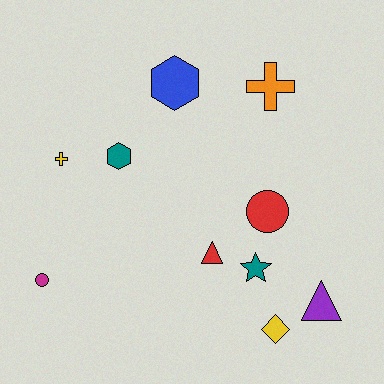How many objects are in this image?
There are 10 objects.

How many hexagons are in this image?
There are 2 hexagons.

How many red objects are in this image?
There are 2 red objects.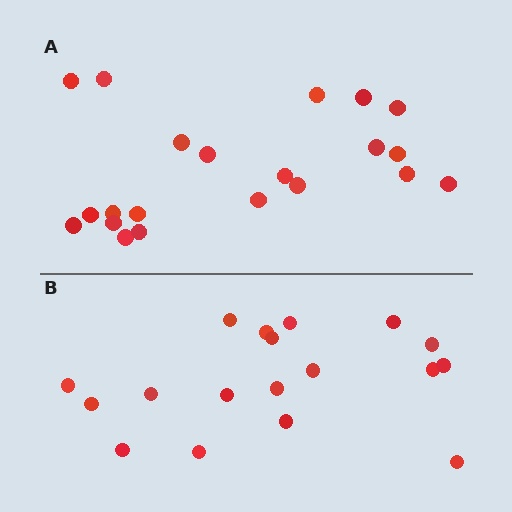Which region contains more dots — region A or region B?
Region A (the top region) has more dots.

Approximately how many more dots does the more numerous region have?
Region A has just a few more — roughly 2 or 3 more dots than region B.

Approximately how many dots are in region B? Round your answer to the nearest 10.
About 20 dots. (The exact count is 18, which rounds to 20.)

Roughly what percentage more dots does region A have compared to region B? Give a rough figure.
About 15% more.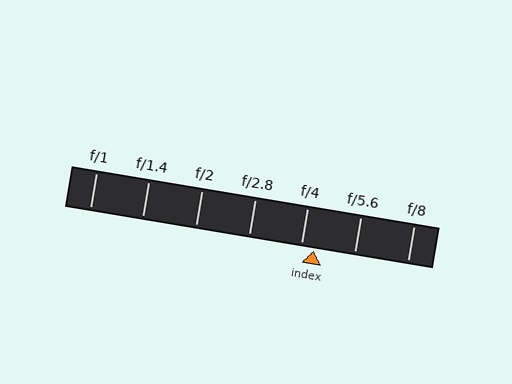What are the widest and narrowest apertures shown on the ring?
The widest aperture shown is f/1 and the narrowest is f/8.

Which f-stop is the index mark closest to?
The index mark is closest to f/4.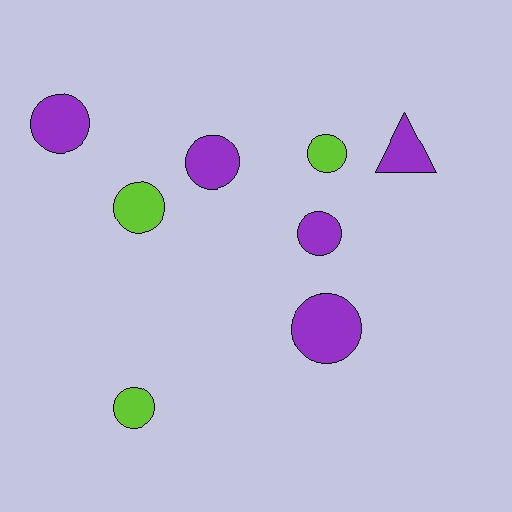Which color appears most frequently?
Purple, with 5 objects.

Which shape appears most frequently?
Circle, with 7 objects.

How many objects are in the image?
There are 8 objects.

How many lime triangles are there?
There are no lime triangles.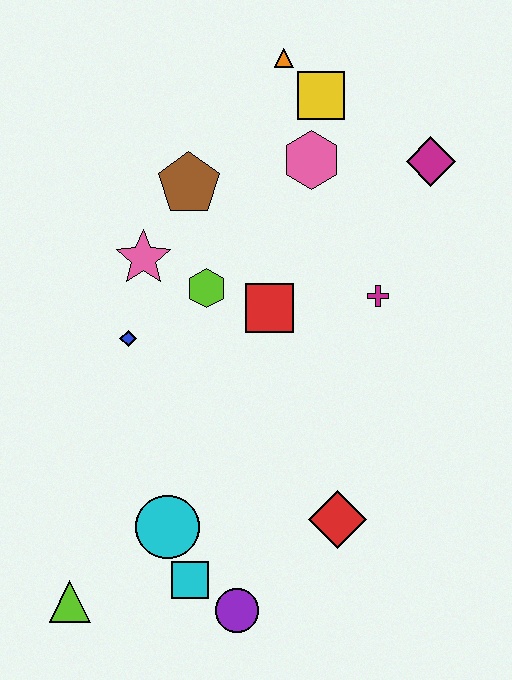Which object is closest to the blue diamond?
The pink star is closest to the blue diamond.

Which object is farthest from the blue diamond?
The magenta diamond is farthest from the blue diamond.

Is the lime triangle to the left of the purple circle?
Yes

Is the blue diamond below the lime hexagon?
Yes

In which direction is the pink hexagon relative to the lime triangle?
The pink hexagon is above the lime triangle.